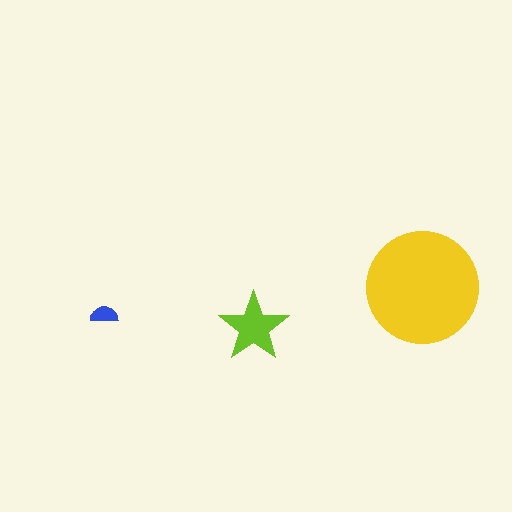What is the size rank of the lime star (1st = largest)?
2nd.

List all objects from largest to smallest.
The yellow circle, the lime star, the blue semicircle.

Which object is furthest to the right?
The yellow circle is rightmost.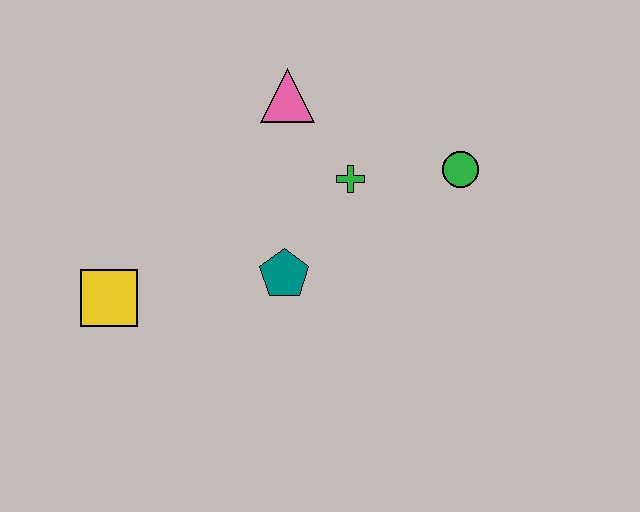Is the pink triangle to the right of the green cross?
No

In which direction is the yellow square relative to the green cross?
The yellow square is to the left of the green cross.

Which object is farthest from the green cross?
The yellow square is farthest from the green cross.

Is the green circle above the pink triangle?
No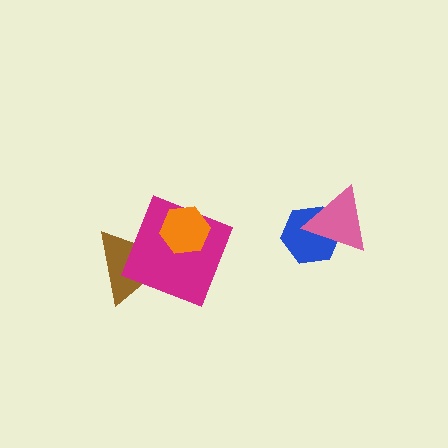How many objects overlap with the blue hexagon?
1 object overlaps with the blue hexagon.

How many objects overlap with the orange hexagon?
1 object overlaps with the orange hexagon.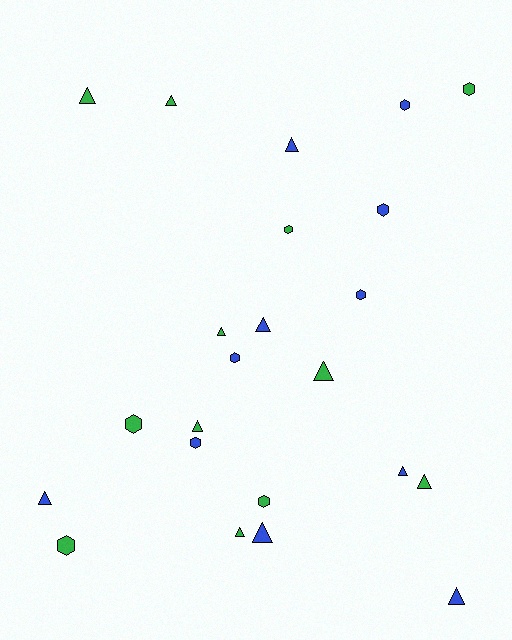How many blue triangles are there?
There are 6 blue triangles.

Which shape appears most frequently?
Triangle, with 13 objects.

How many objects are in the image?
There are 23 objects.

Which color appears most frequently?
Green, with 12 objects.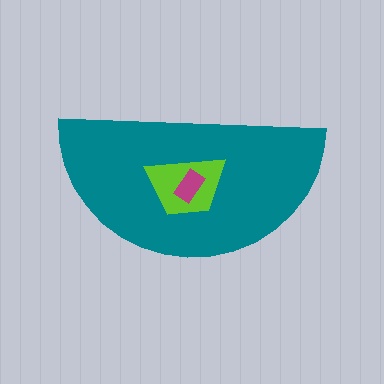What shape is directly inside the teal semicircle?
The lime trapezoid.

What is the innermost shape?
The magenta rectangle.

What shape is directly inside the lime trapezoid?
The magenta rectangle.